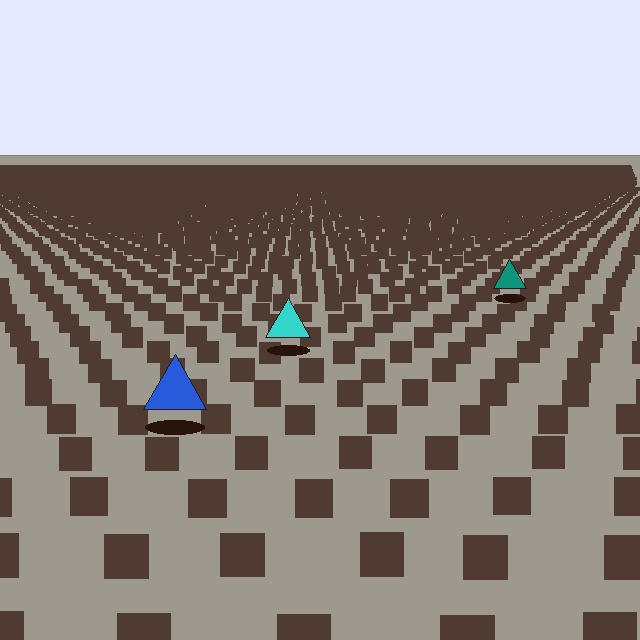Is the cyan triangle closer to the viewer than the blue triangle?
No. The blue triangle is closer — you can tell from the texture gradient: the ground texture is coarser near it.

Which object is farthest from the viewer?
The teal triangle is farthest from the viewer. It appears smaller and the ground texture around it is denser.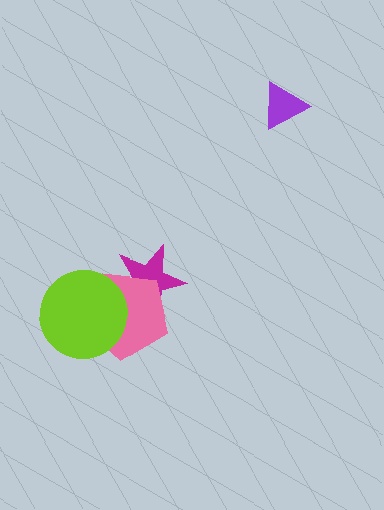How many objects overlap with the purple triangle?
0 objects overlap with the purple triangle.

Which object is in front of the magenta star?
The pink pentagon is in front of the magenta star.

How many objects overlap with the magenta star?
1 object overlaps with the magenta star.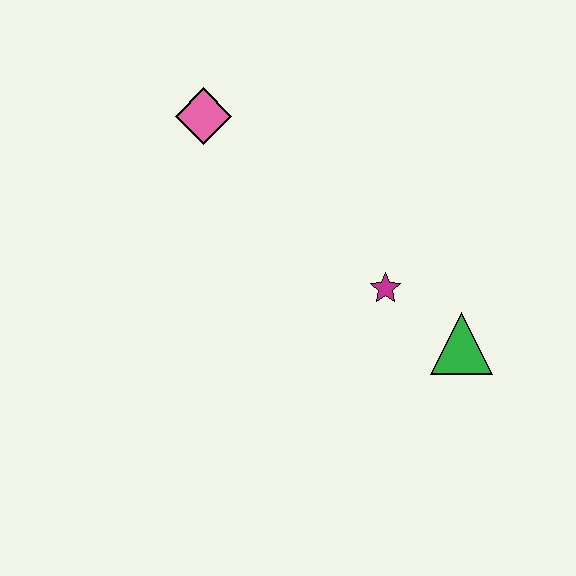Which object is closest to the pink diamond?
The magenta star is closest to the pink diamond.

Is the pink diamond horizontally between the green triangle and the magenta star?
No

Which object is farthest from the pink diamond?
The green triangle is farthest from the pink diamond.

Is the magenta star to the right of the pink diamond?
Yes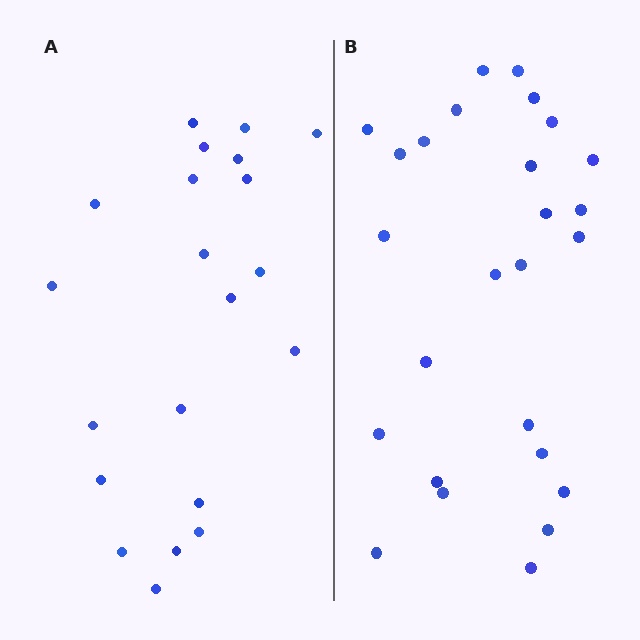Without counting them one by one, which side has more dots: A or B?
Region B (the right region) has more dots.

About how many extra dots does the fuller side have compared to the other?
Region B has about 5 more dots than region A.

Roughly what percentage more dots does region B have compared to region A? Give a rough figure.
About 25% more.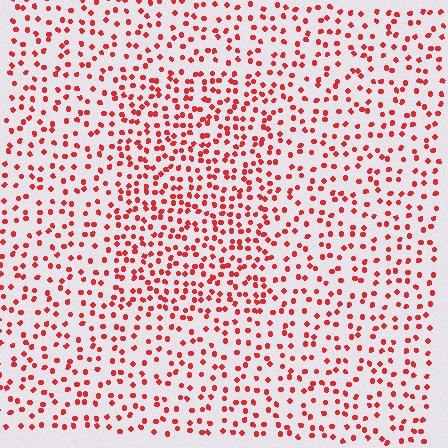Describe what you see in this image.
The image contains small red elements arranged at two different densities. A rectangle-shaped region is visible where the elements are more densely packed than the surrounding area.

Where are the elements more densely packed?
The elements are more densely packed inside the rectangle boundary.